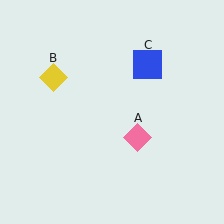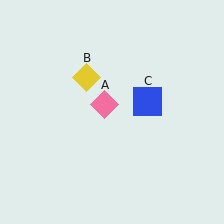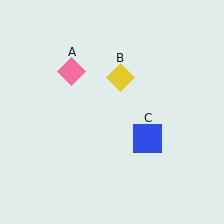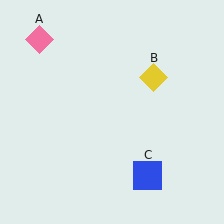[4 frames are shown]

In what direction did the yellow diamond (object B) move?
The yellow diamond (object B) moved right.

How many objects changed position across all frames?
3 objects changed position: pink diamond (object A), yellow diamond (object B), blue square (object C).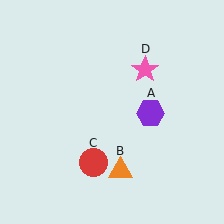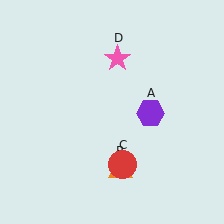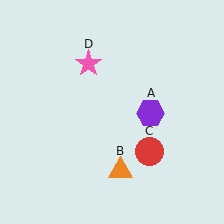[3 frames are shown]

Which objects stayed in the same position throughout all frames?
Purple hexagon (object A) and orange triangle (object B) remained stationary.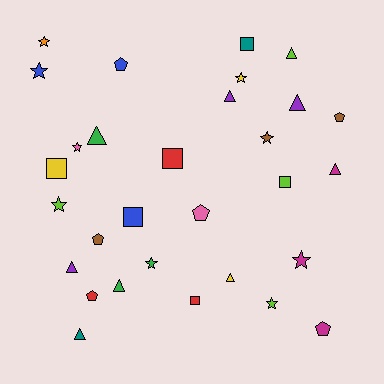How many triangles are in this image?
There are 9 triangles.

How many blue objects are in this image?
There are 3 blue objects.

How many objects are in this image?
There are 30 objects.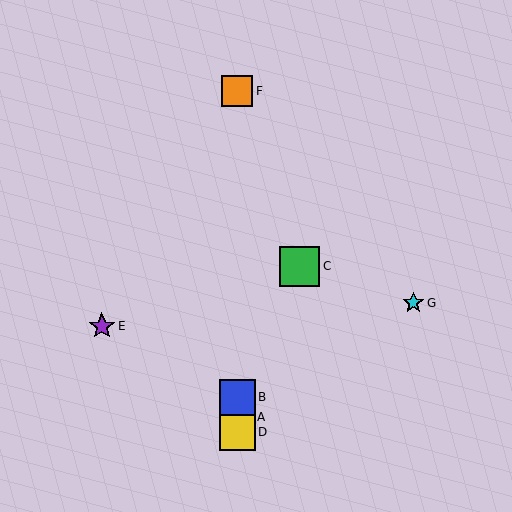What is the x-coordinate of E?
Object E is at x≈102.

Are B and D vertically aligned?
Yes, both are at x≈237.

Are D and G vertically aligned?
No, D is at x≈237 and G is at x≈413.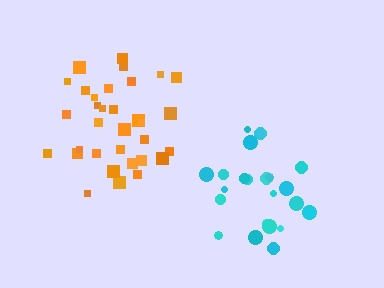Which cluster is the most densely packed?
Cyan.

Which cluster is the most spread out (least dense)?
Orange.